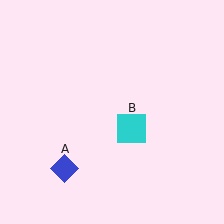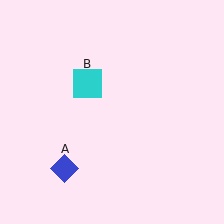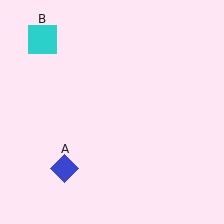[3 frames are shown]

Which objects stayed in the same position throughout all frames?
Blue diamond (object A) remained stationary.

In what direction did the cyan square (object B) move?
The cyan square (object B) moved up and to the left.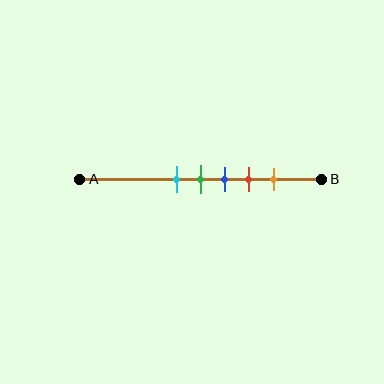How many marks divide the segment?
There are 5 marks dividing the segment.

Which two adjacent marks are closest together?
The cyan and green marks are the closest adjacent pair.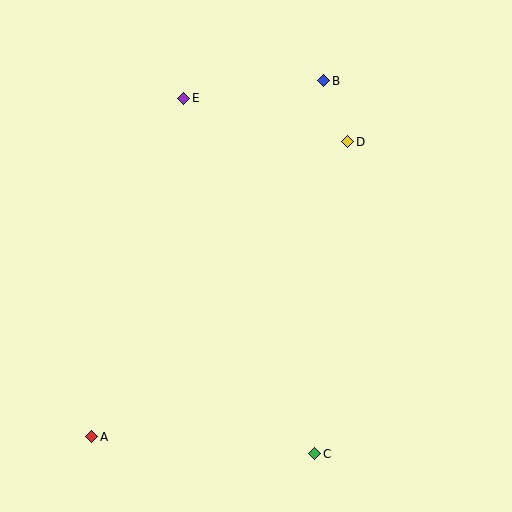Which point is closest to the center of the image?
Point D at (348, 142) is closest to the center.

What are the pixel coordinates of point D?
Point D is at (348, 142).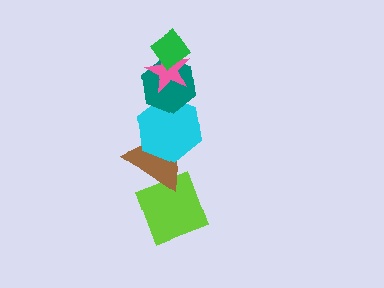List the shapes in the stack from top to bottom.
From top to bottom: the green diamond, the pink star, the teal hexagon, the cyan hexagon, the brown triangle, the lime diamond.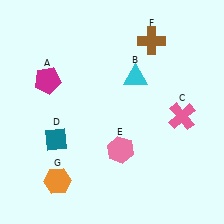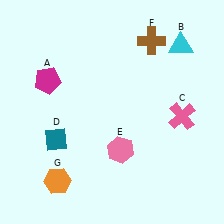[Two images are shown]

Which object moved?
The cyan triangle (B) moved right.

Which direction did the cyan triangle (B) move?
The cyan triangle (B) moved right.